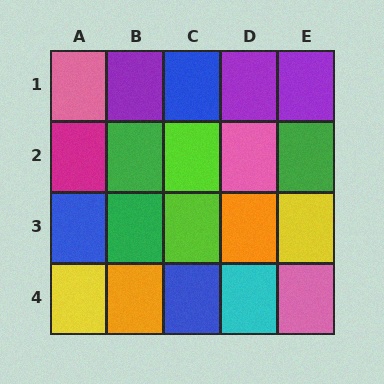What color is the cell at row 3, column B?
Green.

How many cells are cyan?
1 cell is cyan.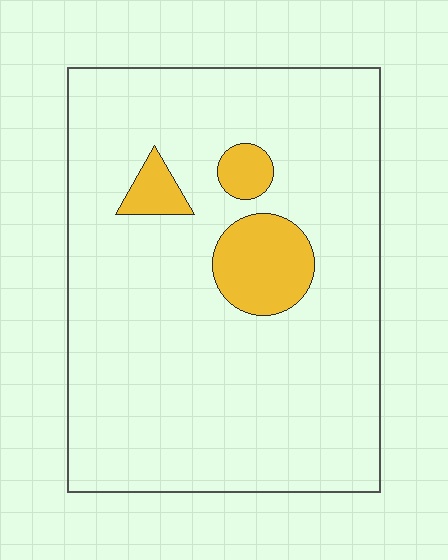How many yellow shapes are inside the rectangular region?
3.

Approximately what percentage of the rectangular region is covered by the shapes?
Approximately 10%.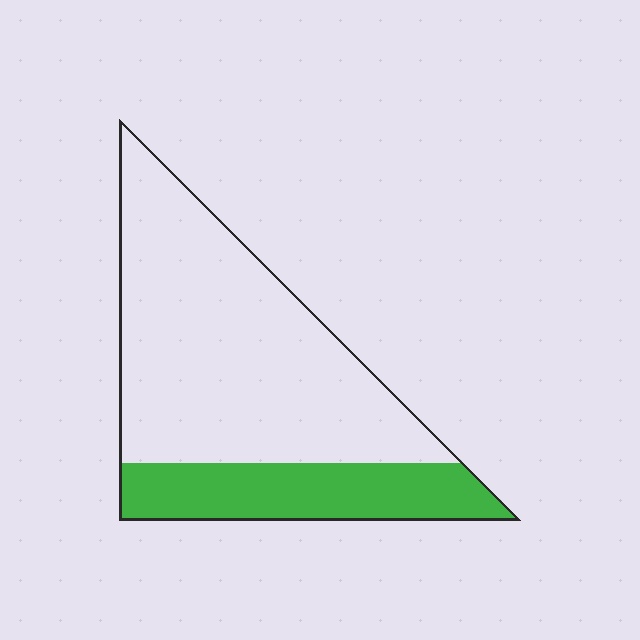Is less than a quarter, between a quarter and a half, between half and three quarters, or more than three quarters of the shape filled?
Between a quarter and a half.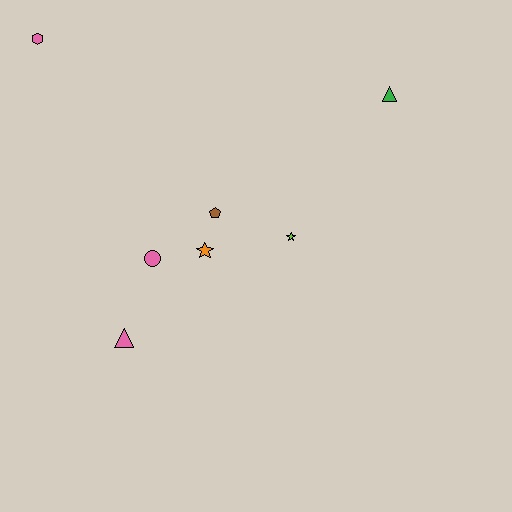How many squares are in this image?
There are no squares.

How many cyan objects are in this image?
There are no cyan objects.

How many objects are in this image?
There are 7 objects.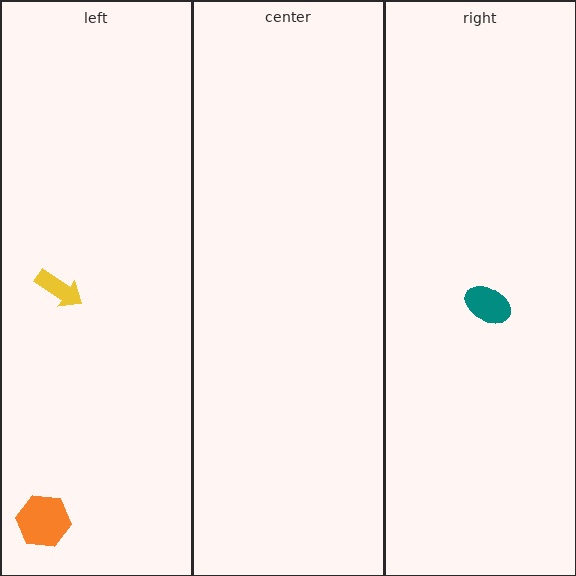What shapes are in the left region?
The orange hexagon, the yellow arrow.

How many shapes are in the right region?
1.